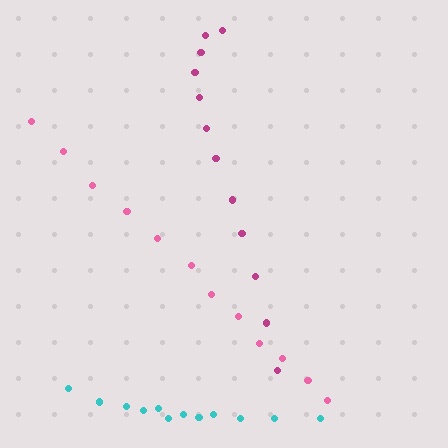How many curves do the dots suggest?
There are 3 distinct paths.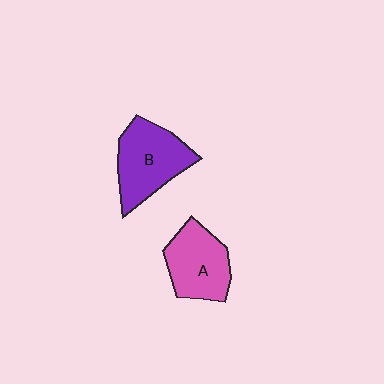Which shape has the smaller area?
Shape A (pink).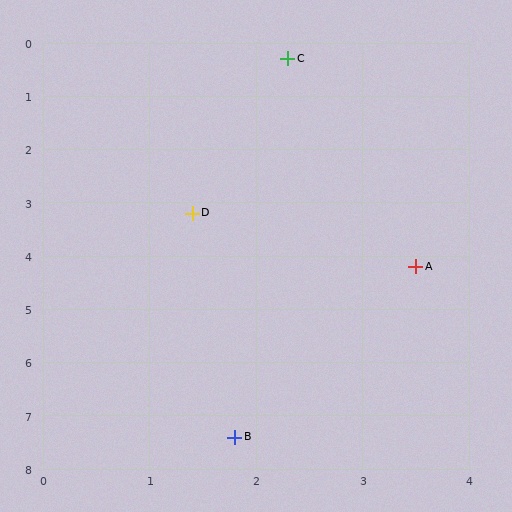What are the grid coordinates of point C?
Point C is at approximately (2.3, 0.3).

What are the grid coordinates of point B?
Point B is at approximately (1.8, 7.4).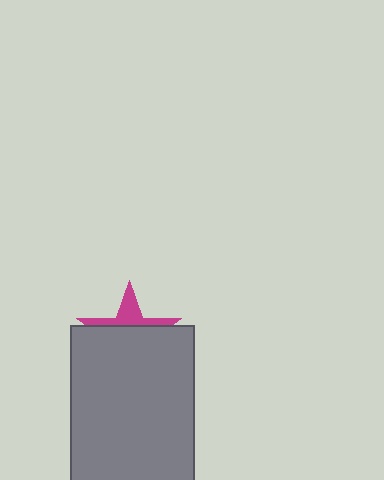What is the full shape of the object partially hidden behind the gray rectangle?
The partially hidden object is a magenta star.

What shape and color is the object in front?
The object in front is a gray rectangle.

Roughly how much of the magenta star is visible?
A small part of it is visible (roughly 35%).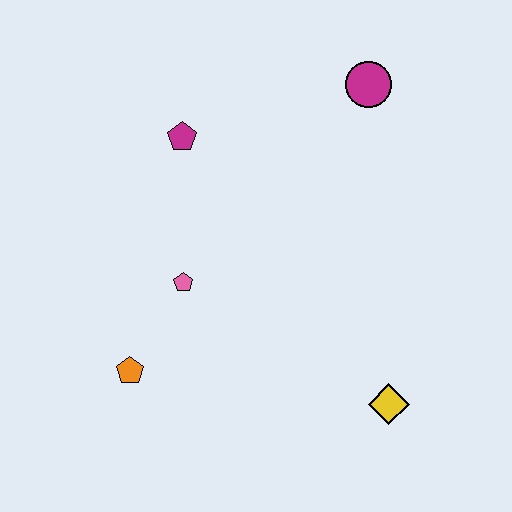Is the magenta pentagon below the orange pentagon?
No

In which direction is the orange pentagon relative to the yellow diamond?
The orange pentagon is to the left of the yellow diamond.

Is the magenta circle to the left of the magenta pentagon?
No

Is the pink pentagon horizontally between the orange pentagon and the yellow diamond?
Yes